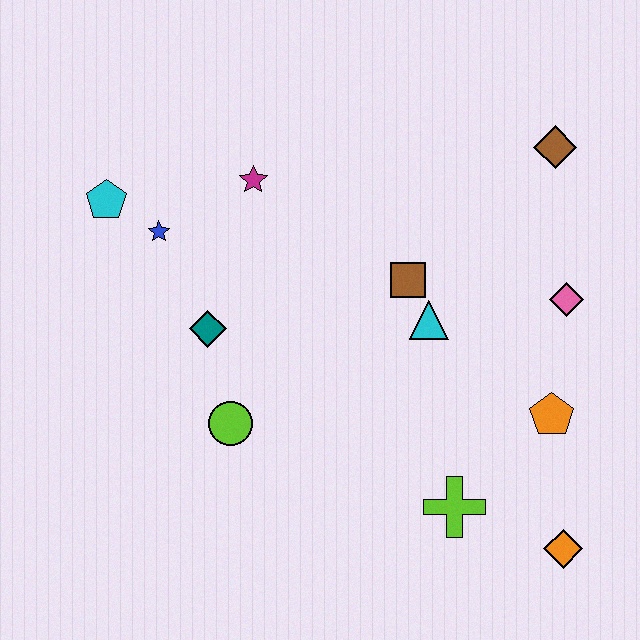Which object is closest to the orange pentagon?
The pink diamond is closest to the orange pentagon.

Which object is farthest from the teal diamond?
The orange diamond is farthest from the teal diamond.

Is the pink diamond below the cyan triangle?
No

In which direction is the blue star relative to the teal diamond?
The blue star is above the teal diamond.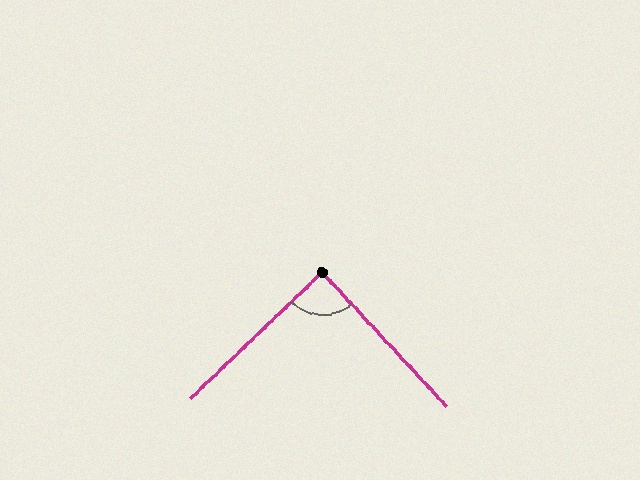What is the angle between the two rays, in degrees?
Approximately 89 degrees.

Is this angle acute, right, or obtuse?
It is approximately a right angle.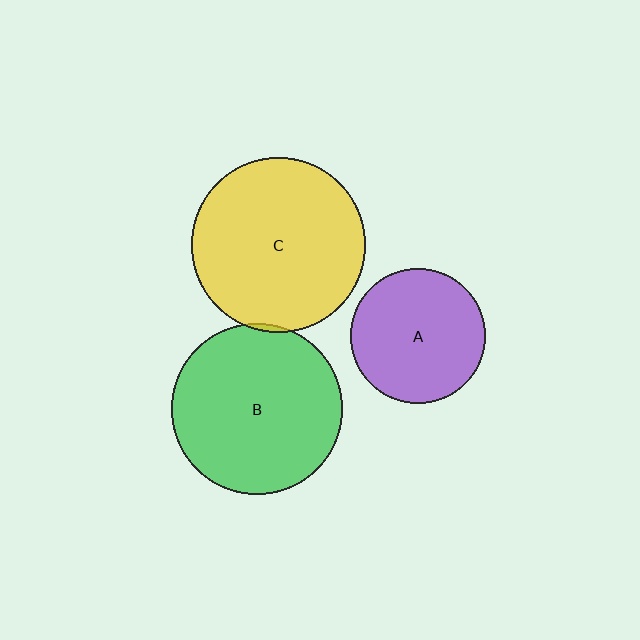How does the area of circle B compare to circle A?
Approximately 1.6 times.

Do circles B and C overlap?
Yes.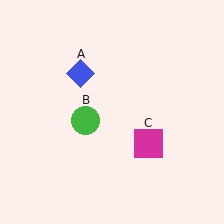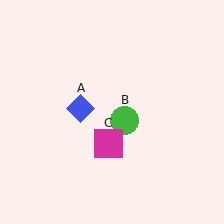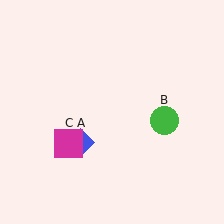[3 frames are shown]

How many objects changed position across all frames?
3 objects changed position: blue diamond (object A), green circle (object B), magenta square (object C).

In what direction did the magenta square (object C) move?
The magenta square (object C) moved left.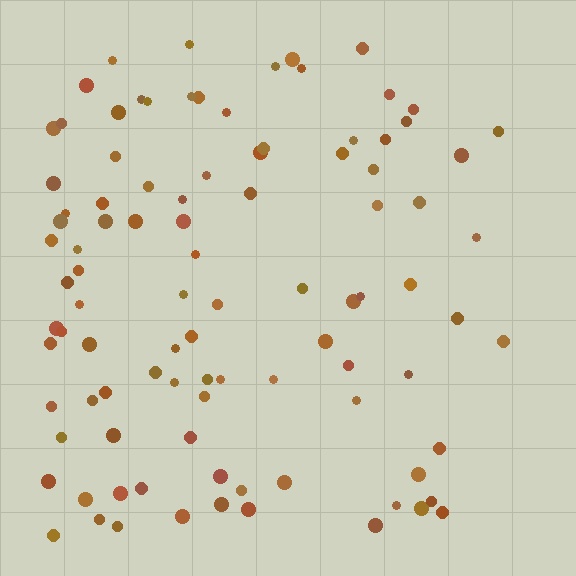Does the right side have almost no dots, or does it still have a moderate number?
Still a moderate number, just noticeably fewer than the left.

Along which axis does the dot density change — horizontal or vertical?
Horizontal.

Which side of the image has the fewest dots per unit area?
The right.